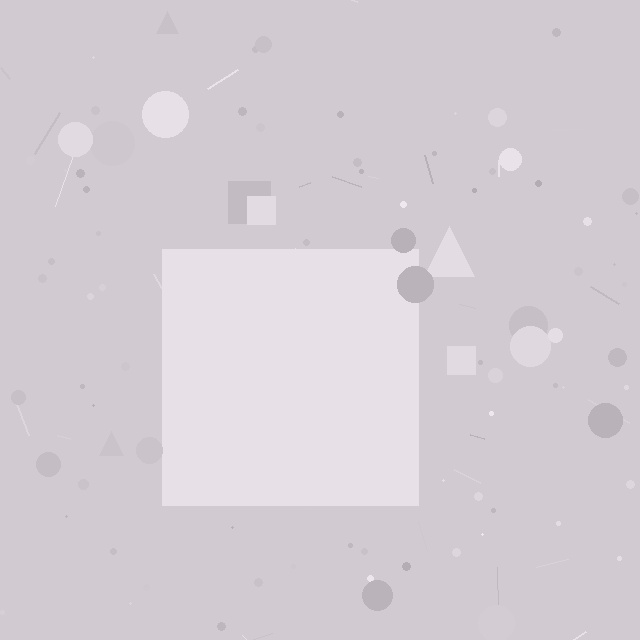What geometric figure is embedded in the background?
A square is embedded in the background.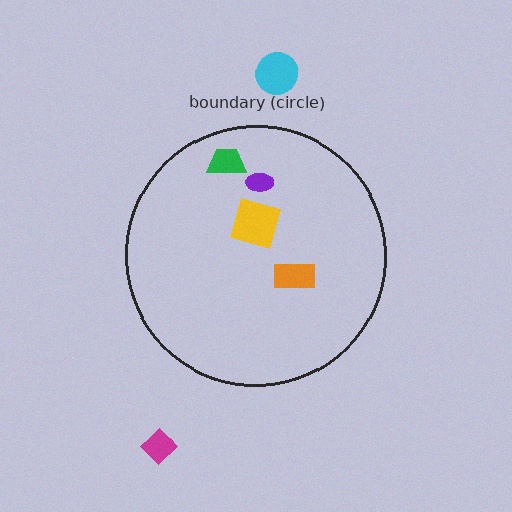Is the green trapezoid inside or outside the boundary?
Inside.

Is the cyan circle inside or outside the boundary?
Outside.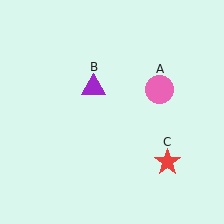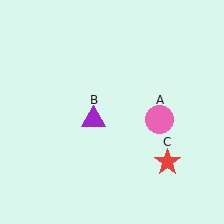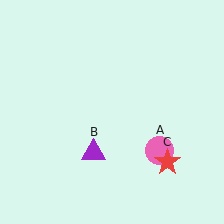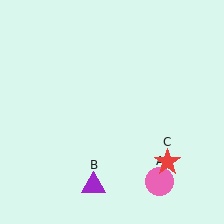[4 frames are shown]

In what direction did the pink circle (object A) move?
The pink circle (object A) moved down.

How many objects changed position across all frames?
2 objects changed position: pink circle (object A), purple triangle (object B).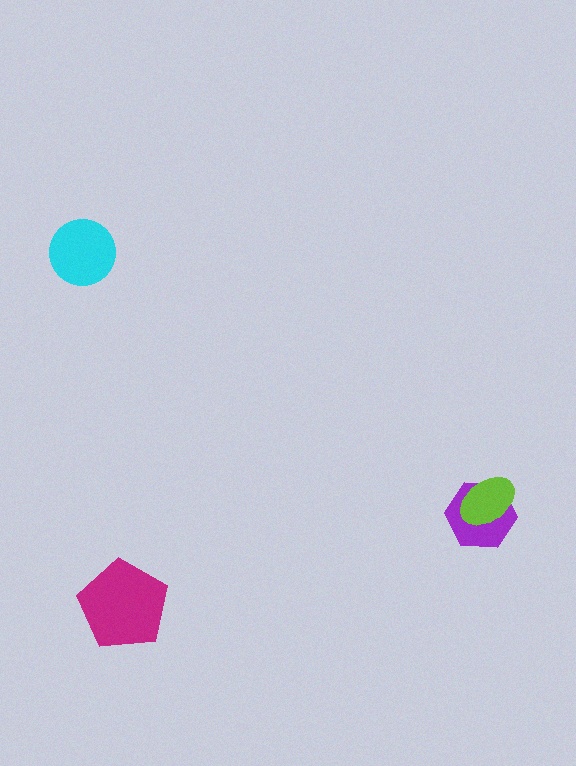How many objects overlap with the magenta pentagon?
0 objects overlap with the magenta pentagon.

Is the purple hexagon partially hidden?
Yes, it is partially covered by another shape.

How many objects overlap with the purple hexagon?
1 object overlaps with the purple hexagon.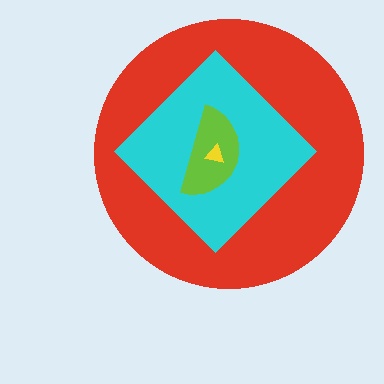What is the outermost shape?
The red circle.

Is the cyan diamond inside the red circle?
Yes.